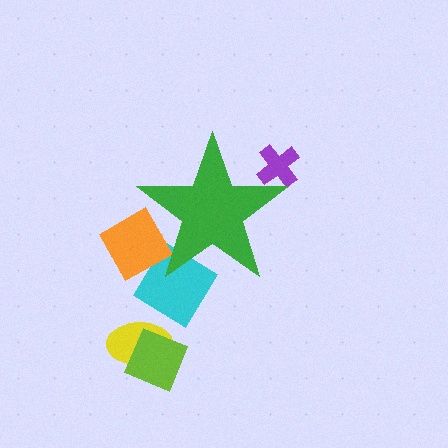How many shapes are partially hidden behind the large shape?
3 shapes are partially hidden.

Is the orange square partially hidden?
Yes, the orange square is partially hidden behind the green star.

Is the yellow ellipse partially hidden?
No, the yellow ellipse is fully visible.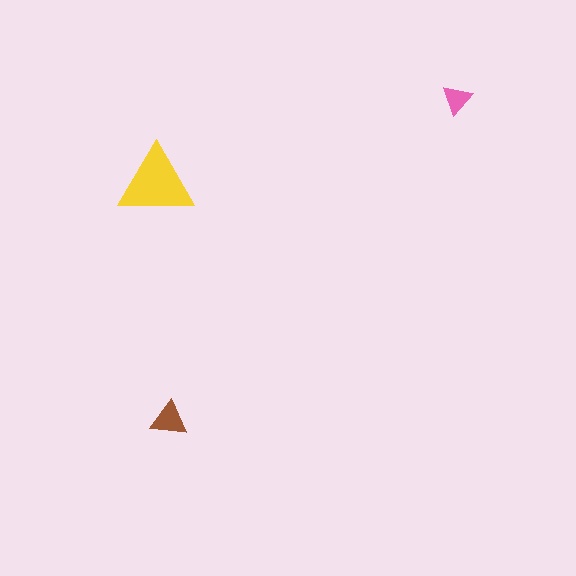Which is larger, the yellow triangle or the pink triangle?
The yellow one.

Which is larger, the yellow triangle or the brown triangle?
The yellow one.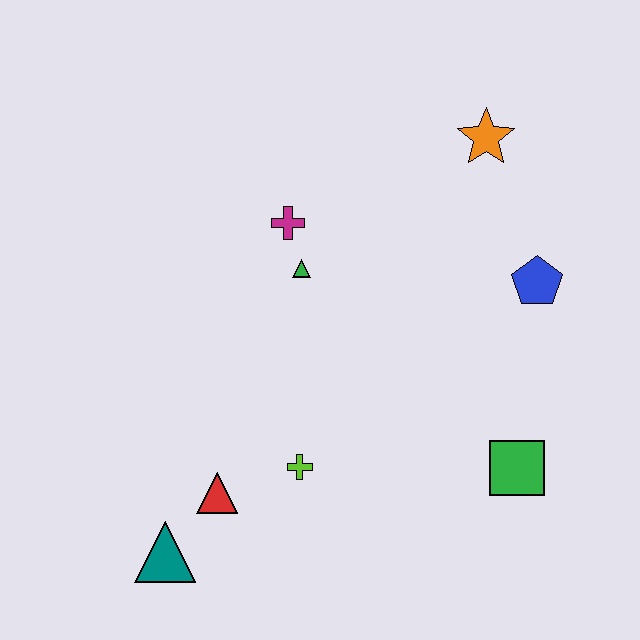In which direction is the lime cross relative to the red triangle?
The lime cross is to the right of the red triangle.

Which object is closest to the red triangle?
The teal triangle is closest to the red triangle.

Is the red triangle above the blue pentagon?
No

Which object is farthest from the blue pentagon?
The teal triangle is farthest from the blue pentagon.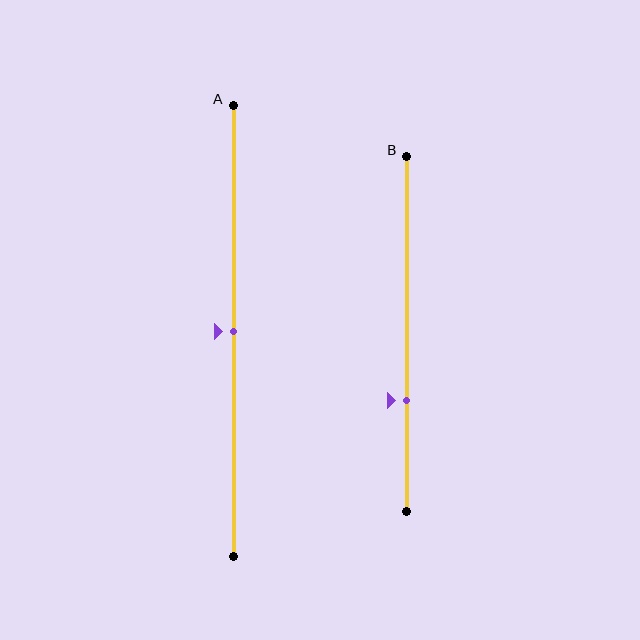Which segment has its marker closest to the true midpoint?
Segment A has its marker closest to the true midpoint.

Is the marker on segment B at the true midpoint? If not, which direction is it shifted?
No, the marker on segment B is shifted downward by about 19% of the segment length.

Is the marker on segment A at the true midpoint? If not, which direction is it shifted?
Yes, the marker on segment A is at the true midpoint.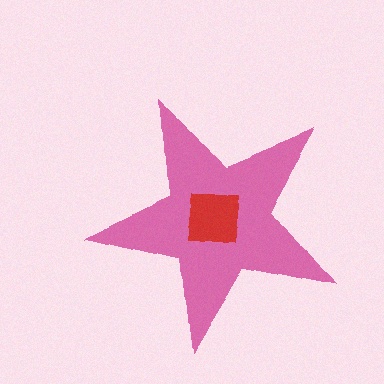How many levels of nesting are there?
2.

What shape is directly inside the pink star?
The red square.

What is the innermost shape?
The red square.